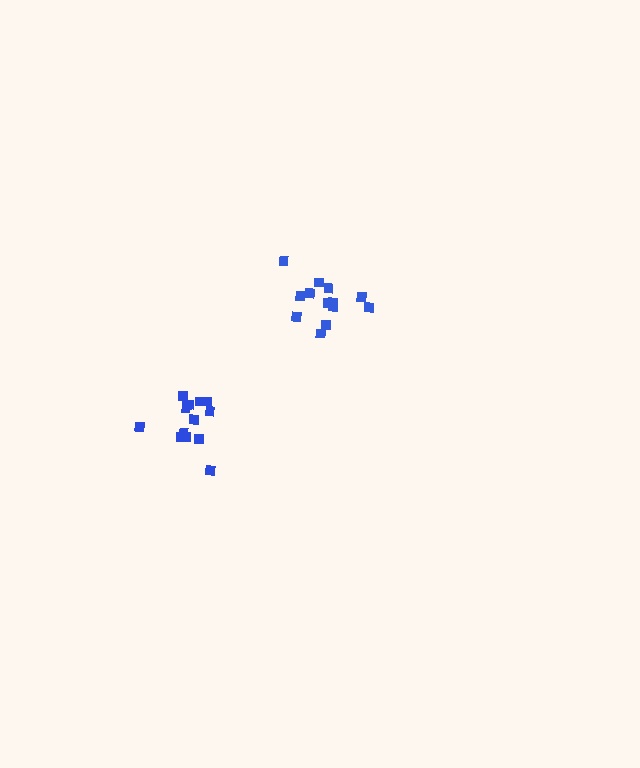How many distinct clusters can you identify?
There are 2 distinct clusters.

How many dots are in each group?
Group 1: 13 dots, Group 2: 14 dots (27 total).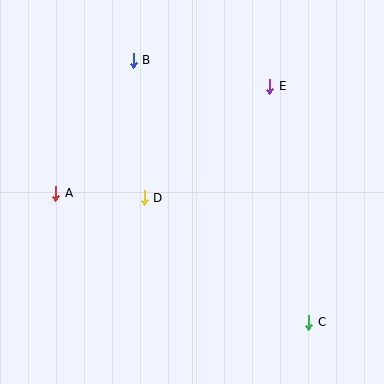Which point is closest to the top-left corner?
Point B is closest to the top-left corner.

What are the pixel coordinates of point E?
Point E is at (270, 86).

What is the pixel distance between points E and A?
The distance between E and A is 239 pixels.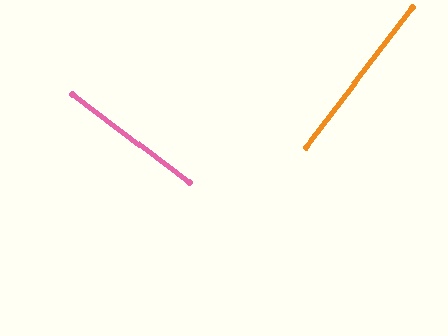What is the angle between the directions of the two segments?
Approximately 89 degrees.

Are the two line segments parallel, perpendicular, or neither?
Perpendicular — they meet at approximately 89°.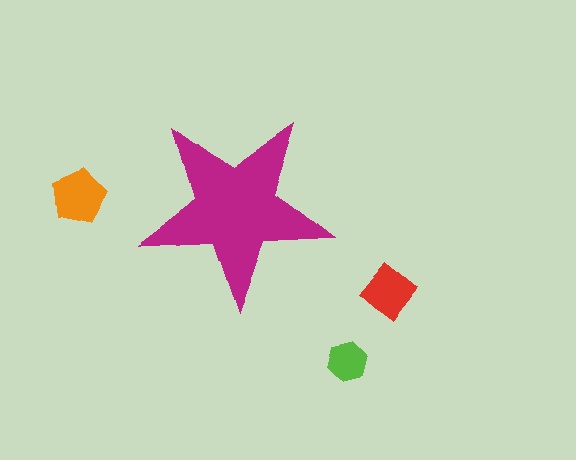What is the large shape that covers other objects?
A magenta star.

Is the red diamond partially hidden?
No, the red diamond is fully visible.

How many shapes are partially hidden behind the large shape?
0 shapes are partially hidden.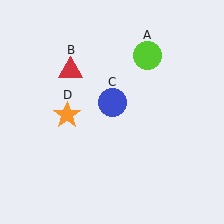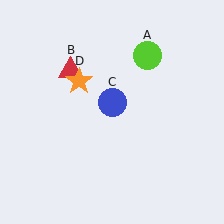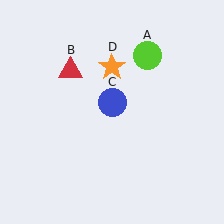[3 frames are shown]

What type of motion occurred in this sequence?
The orange star (object D) rotated clockwise around the center of the scene.